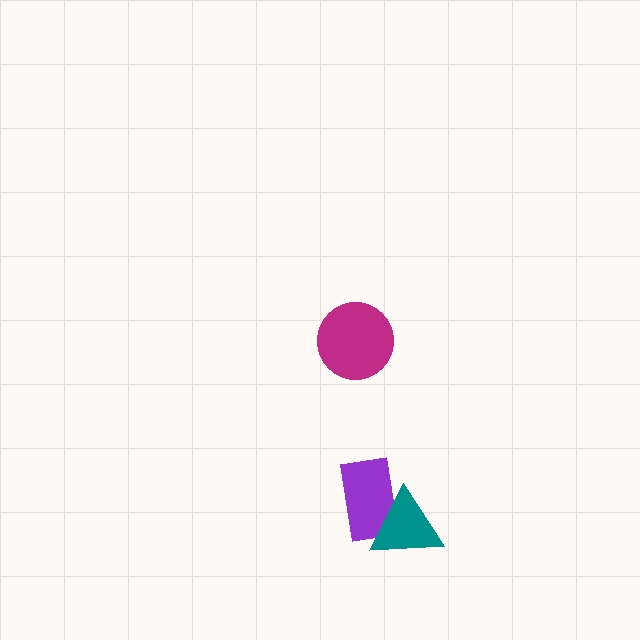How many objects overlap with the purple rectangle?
1 object overlaps with the purple rectangle.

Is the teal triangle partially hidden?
No, no other shape covers it.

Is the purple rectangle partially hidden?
Yes, it is partially covered by another shape.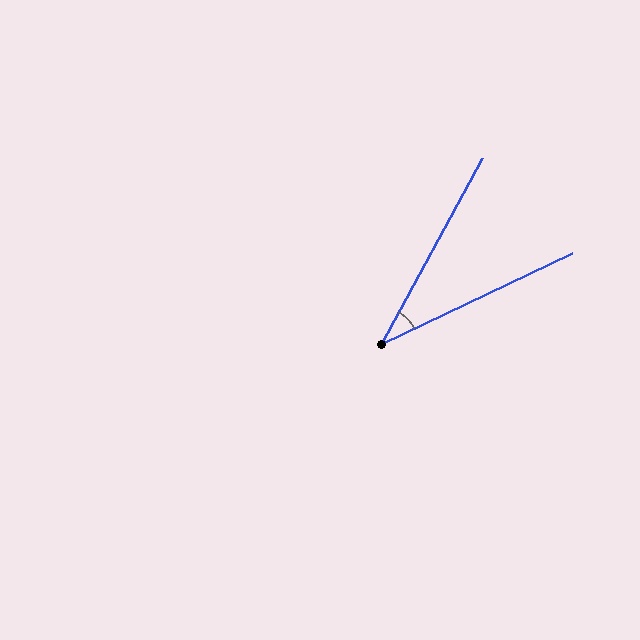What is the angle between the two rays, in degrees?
Approximately 36 degrees.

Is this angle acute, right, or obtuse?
It is acute.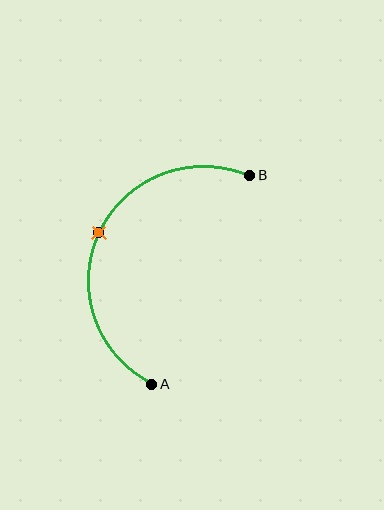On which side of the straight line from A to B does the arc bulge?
The arc bulges to the left of the straight line connecting A and B.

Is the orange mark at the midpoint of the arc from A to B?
Yes. The orange mark lies on the arc at equal arc-length from both A and B — it is the arc midpoint.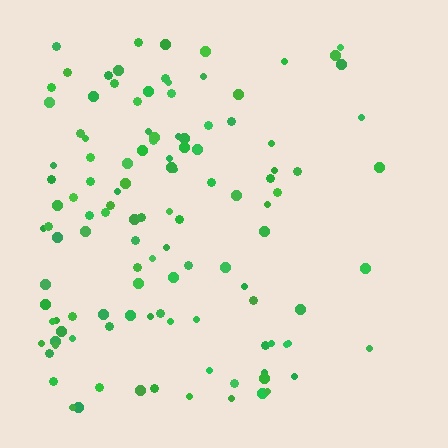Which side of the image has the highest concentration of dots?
The left.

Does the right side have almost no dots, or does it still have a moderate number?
Still a moderate number, just noticeably fewer than the left.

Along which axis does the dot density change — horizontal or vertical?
Horizontal.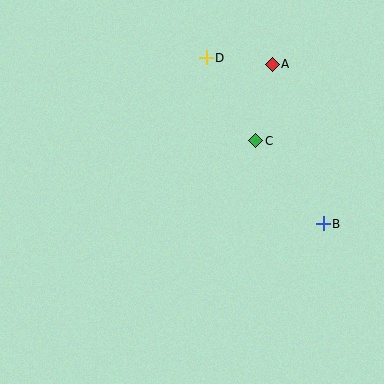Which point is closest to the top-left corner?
Point D is closest to the top-left corner.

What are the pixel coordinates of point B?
Point B is at (323, 224).